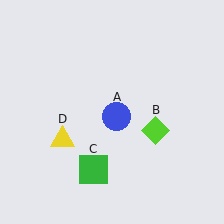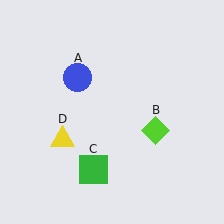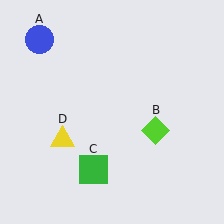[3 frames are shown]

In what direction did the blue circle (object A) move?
The blue circle (object A) moved up and to the left.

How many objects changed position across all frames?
1 object changed position: blue circle (object A).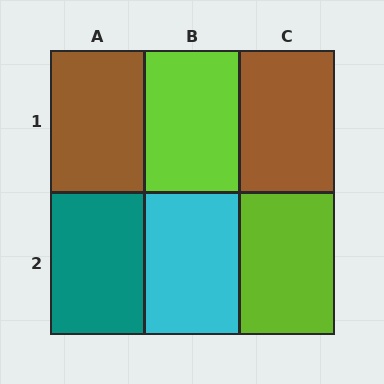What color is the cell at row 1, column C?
Brown.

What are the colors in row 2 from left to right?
Teal, cyan, lime.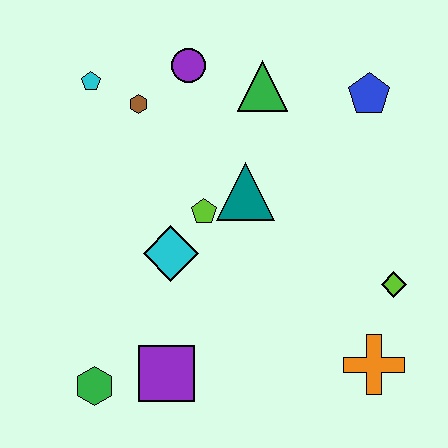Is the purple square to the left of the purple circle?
Yes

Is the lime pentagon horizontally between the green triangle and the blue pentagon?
No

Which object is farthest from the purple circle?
The orange cross is farthest from the purple circle.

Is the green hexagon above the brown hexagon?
No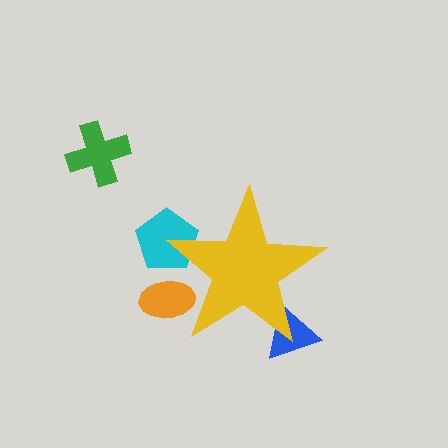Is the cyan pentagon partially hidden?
Yes, the cyan pentagon is partially hidden behind the yellow star.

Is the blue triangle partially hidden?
Yes, the blue triangle is partially hidden behind the yellow star.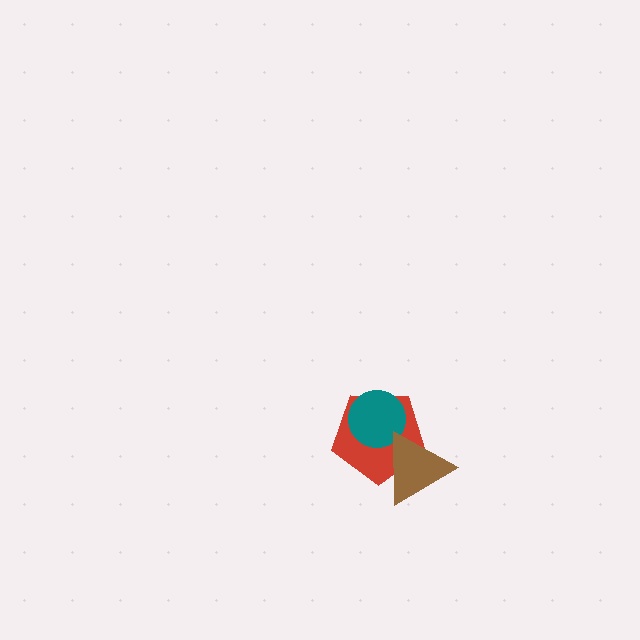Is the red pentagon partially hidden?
Yes, it is partially covered by another shape.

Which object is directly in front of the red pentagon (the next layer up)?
The teal circle is directly in front of the red pentagon.